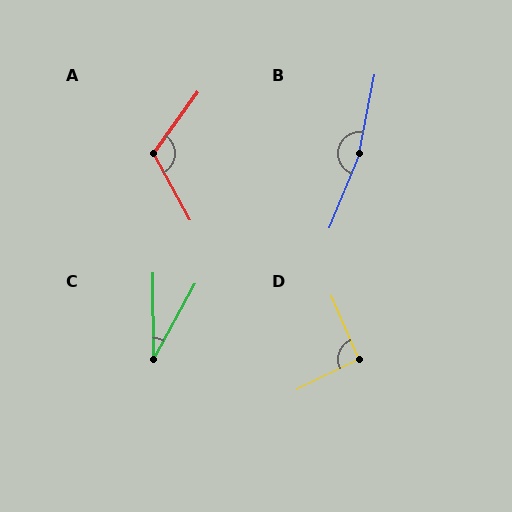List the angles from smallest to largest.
C (29°), D (92°), A (115°), B (169°).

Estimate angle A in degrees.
Approximately 115 degrees.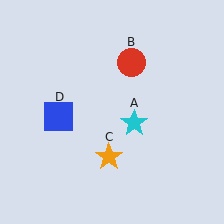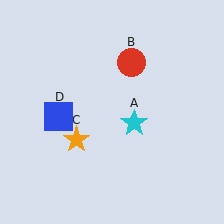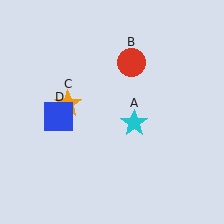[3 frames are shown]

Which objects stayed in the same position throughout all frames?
Cyan star (object A) and red circle (object B) and blue square (object D) remained stationary.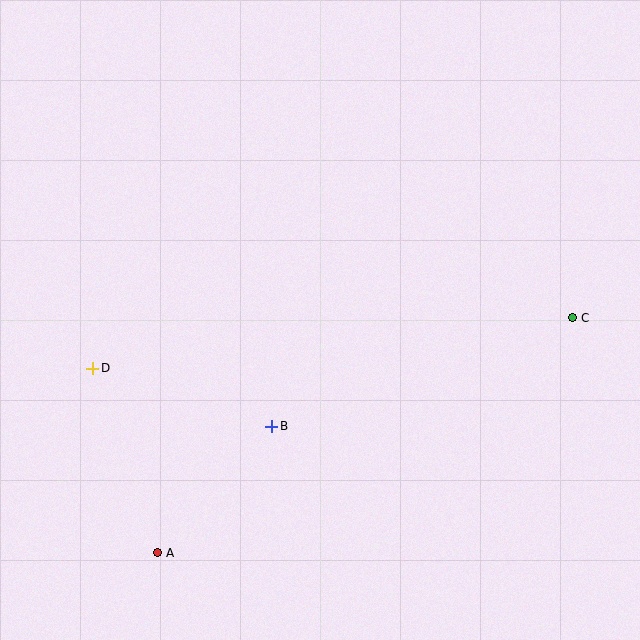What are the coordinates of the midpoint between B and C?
The midpoint between B and C is at (422, 372).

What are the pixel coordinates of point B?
Point B is at (272, 426).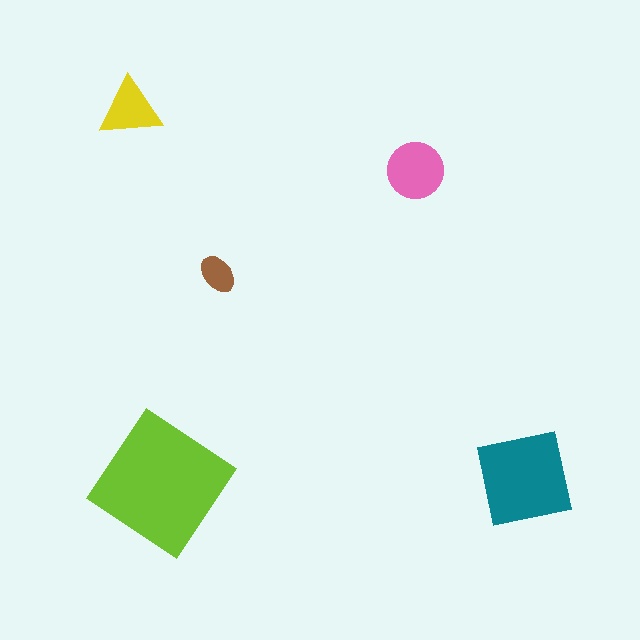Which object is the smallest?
The brown ellipse.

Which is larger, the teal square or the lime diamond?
The lime diamond.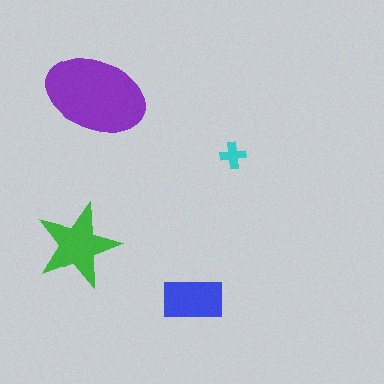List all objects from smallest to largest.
The cyan cross, the blue rectangle, the green star, the purple ellipse.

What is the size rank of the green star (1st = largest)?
2nd.